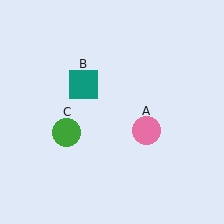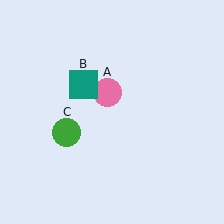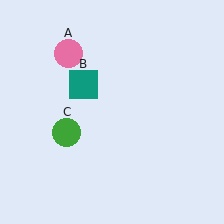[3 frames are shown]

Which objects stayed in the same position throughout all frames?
Teal square (object B) and green circle (object C) remained stationary.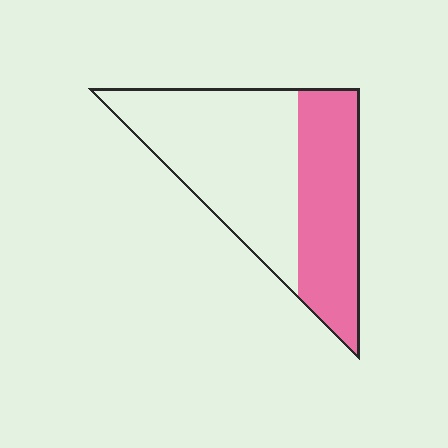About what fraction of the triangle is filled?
About two fifths (2/5).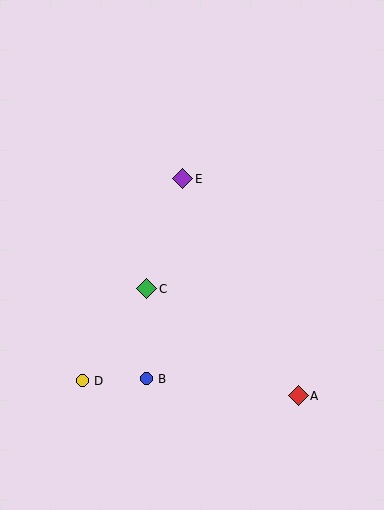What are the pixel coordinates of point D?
Point D is at (82, 381).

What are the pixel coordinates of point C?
Point C is at (147, 289).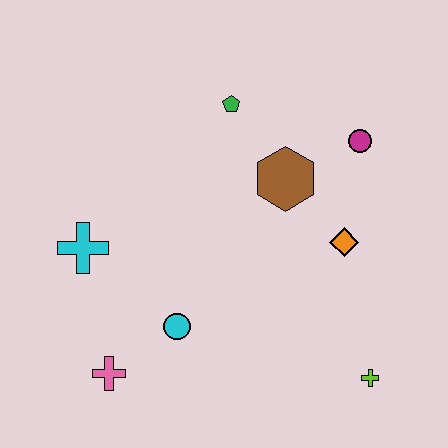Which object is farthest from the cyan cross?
The lime cross is farthest from the cyan cross.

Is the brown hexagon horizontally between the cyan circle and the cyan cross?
No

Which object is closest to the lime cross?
The orange diamond is closest to the lime cross.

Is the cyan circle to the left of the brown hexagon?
Yes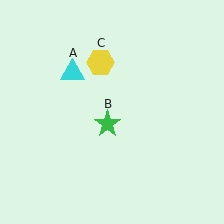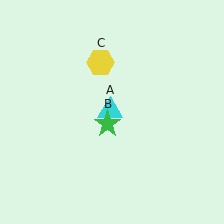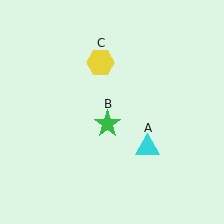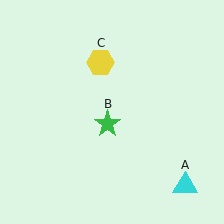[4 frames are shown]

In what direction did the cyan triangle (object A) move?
The cyan triangle (object A) moved down and to the right.